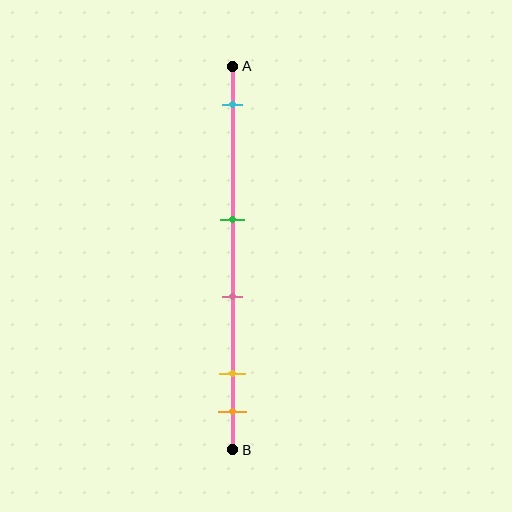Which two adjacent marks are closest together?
The yellow and orange marks are the closest adjacent pair.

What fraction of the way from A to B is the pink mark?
The pink mark is approximately 60% (0.6) of the way from A to B.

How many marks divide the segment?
There are 5 marks dividing the segment.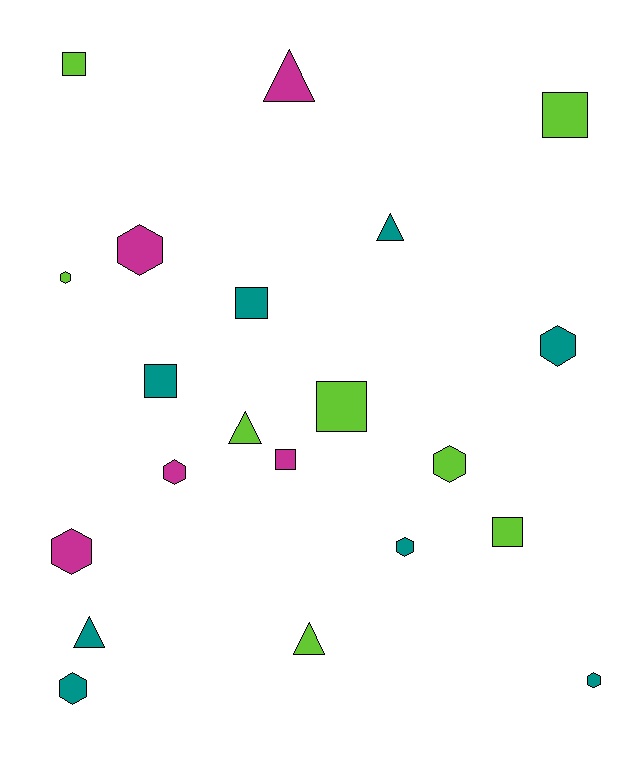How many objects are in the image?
There are 21 objects.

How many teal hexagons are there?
There are 4 teal hexagons.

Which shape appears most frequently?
Hexagon, with 9 objects.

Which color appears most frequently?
Lime, with 8 objects.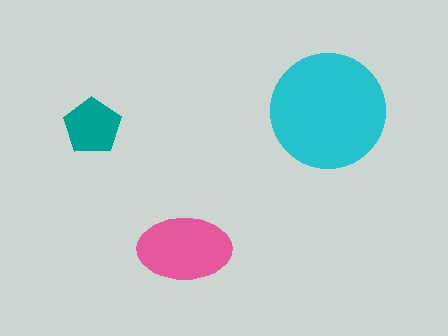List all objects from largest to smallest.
The cyan circle, the pink ellipse, the teal pentagon.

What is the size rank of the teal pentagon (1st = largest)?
3rd.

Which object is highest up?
The cyan circle is topmost.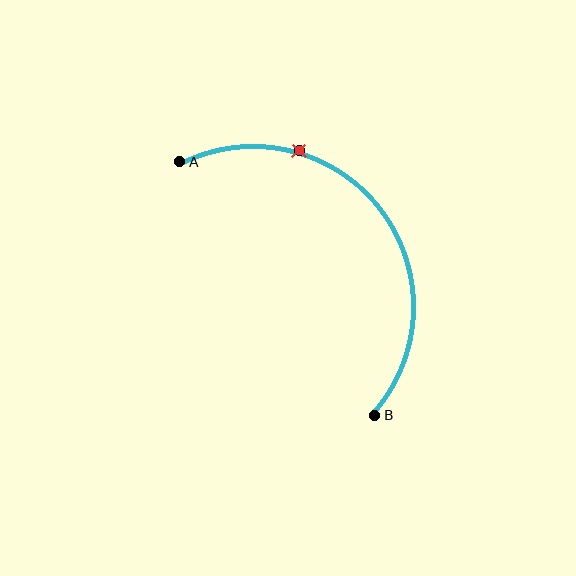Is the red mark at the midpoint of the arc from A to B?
No. The red mark lies on the arc but is closer to endpoint A. The arc midpoint would be at the point on the curve equidistant along the arc from both A and B.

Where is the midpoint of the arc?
The arc midpoint is the point on the curve farthest from the straight line joining A and B. It sits above and to the right of that line.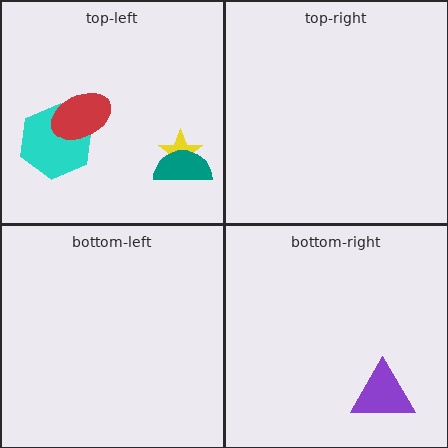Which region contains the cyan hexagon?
The top-left region.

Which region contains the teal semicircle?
The top-left region.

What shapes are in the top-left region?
The cyan hexagon, the yellow star, the teal semicircle, the red ellipse.